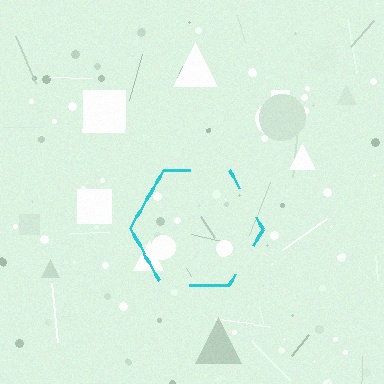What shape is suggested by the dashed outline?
The dashed outline suggests a hexagon.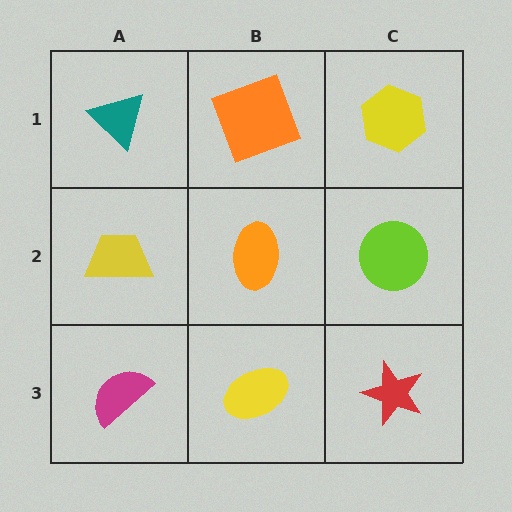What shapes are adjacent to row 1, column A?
A yellow trapezoid (row 2, column A), an orange square (row 1, column B).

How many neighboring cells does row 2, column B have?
4.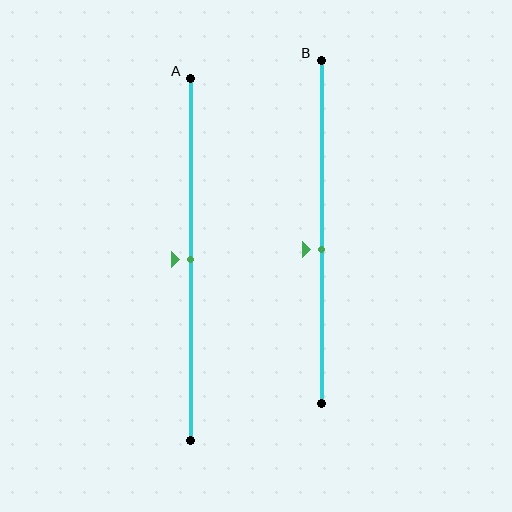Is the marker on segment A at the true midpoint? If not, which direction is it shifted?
Yes, the marker on segment A is at the true midpoint.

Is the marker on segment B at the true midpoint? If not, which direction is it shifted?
No, the marker on segment B is shifted downward by about 5% of the segment length.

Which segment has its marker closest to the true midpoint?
Segment A has its marker closest to the true midpoint.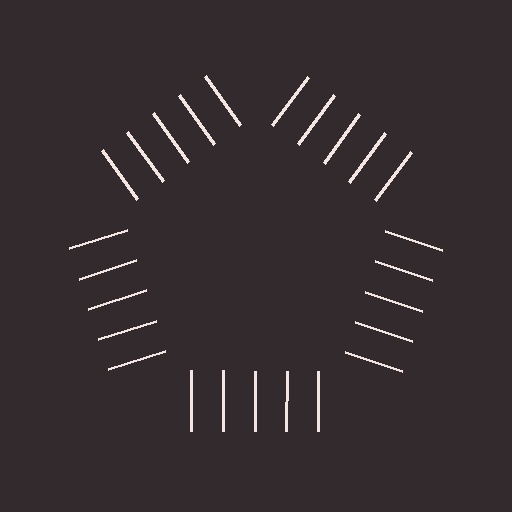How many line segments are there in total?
25 — 5 along each of the 5 edges.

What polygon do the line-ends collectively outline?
An illusory pentagon — the line segments terminate on its edges but no continuous stroke is drawn.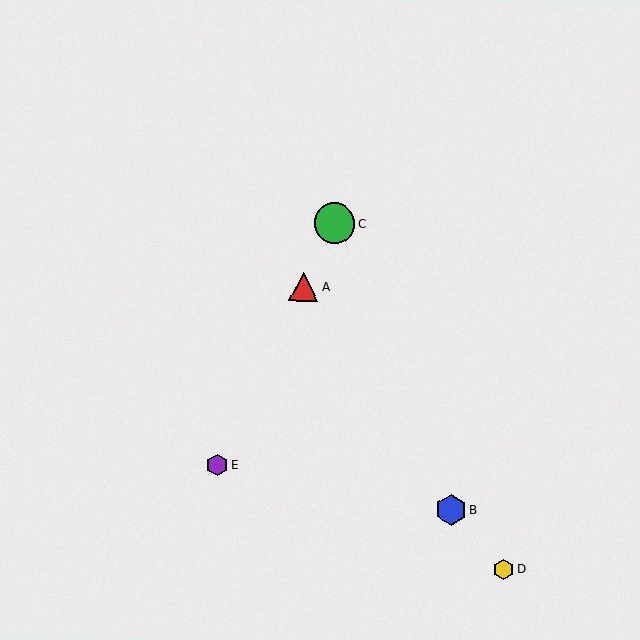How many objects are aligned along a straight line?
3 objects (A, C, E) are aligned along a straight line.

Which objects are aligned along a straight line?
Objects A, C, E are aligned along a straight line.